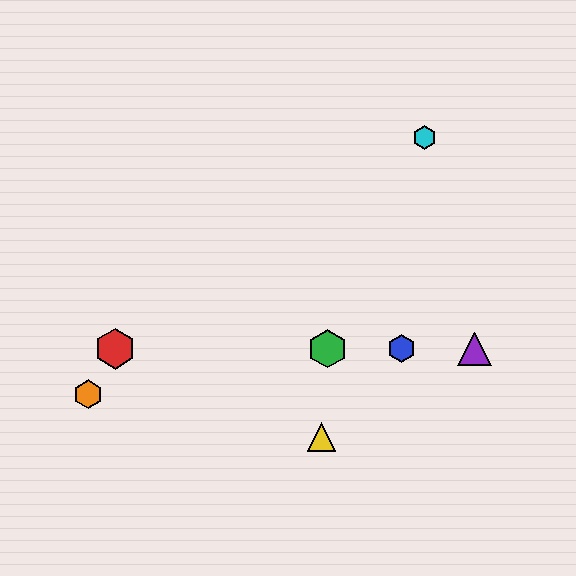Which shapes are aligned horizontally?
The red hexagon, the blue hexagon, the green hexagon, the purple triangle are aligned horizontally.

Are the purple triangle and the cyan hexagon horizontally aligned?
No, the purple triangle is at y≈349 and the cyan hexagon is at y≈138.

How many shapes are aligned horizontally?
4 shapes (the red hexagon, the blue hexagon, the green hexagon, the purple triangle) are aligned horizontally.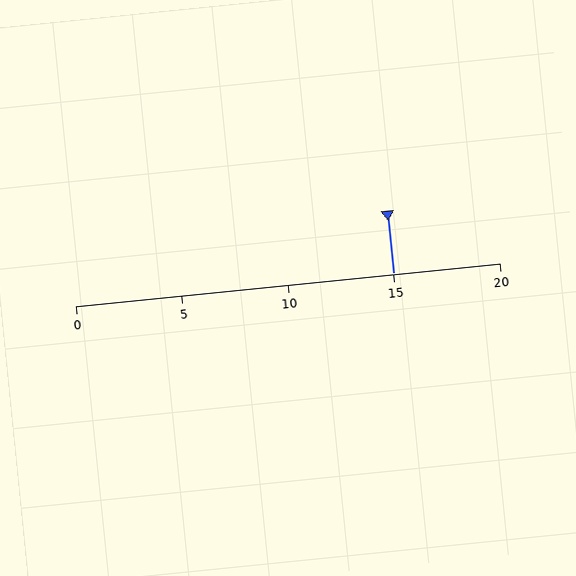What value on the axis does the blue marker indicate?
The marker indicates approximately 15.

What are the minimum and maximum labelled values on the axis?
The axis runs from 0 to 20.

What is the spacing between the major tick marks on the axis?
The major ticks are spaced 5 apart.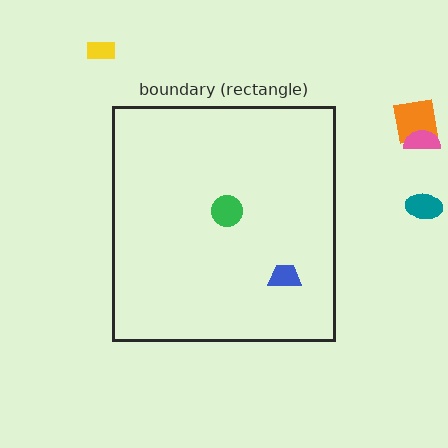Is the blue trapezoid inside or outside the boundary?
Inside.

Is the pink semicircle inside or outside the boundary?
Outside.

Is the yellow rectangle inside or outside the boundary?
Outside.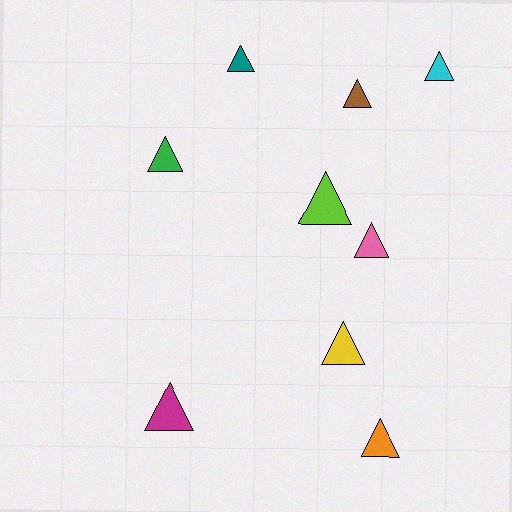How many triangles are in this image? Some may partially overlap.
There are 9 triangles.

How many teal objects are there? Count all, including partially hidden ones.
There is 1 teal object.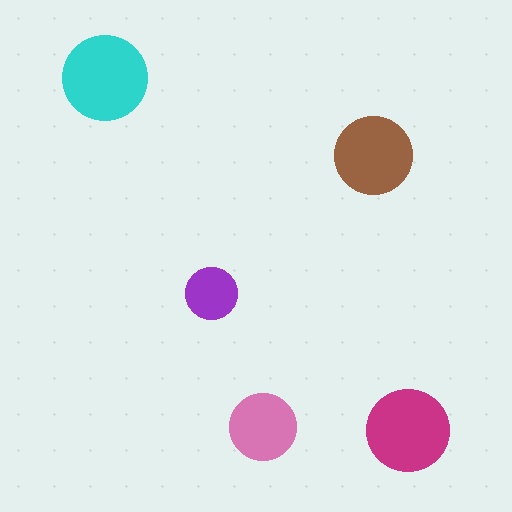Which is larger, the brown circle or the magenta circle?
The magenta one.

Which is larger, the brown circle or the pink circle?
The brown one.